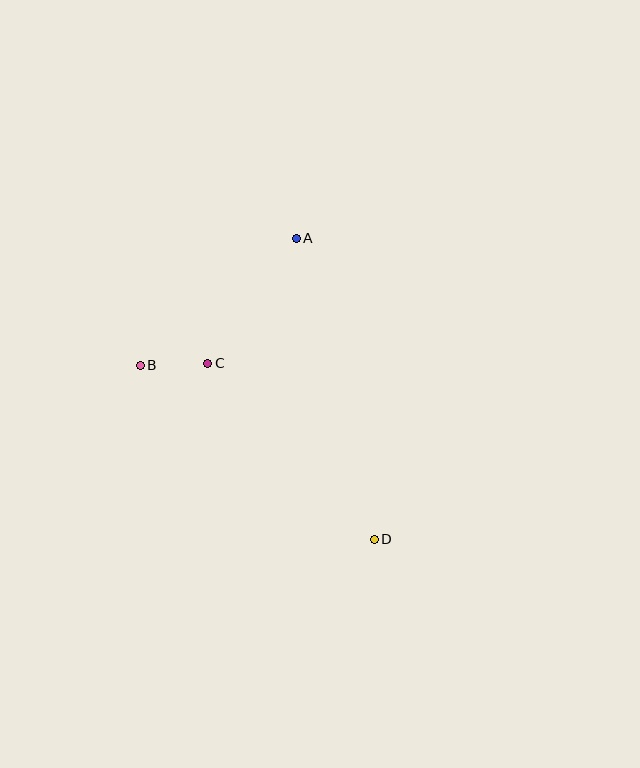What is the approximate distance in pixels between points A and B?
The distance between A and B is approximately 201 pixels.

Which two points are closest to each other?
Points B and C are closest to each other.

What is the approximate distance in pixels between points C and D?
The distance between C and D is approximately 242 pixels.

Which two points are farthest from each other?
Points A and D are farthest from each other.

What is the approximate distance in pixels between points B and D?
The distance between B and D is approximately 292 pixels.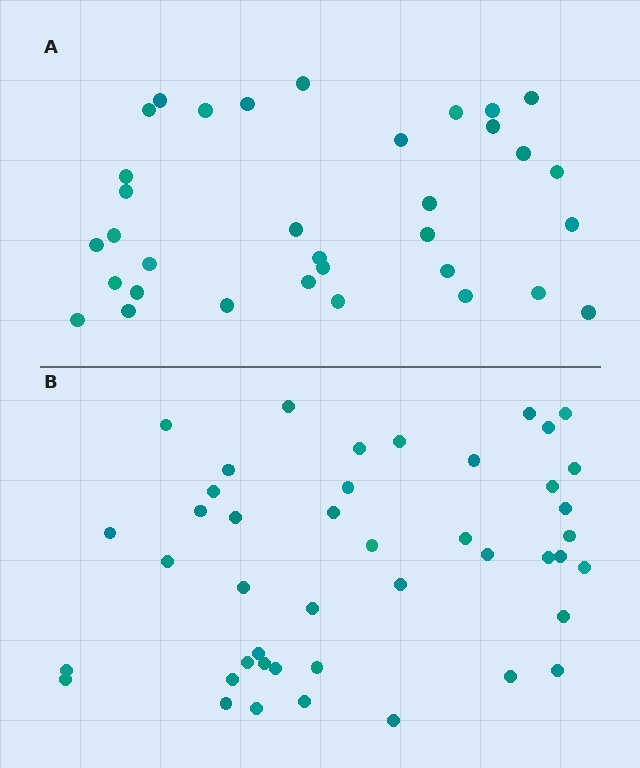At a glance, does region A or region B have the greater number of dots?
Region B (the bottom region) has more dots.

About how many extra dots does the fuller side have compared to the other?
Region B has roughly 10 or so more dots than region A.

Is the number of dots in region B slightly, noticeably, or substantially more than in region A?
Region B has noticeably more, but not dramatically so. The ratio is roughly 1.3 to 1.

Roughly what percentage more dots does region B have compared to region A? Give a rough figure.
About 30% more.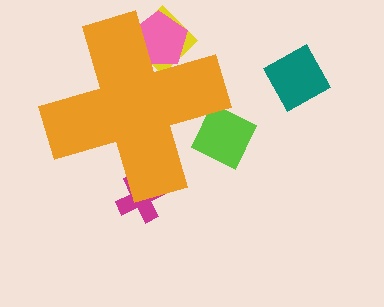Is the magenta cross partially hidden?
Yes, the magenta cross is partially hidden behind the orange cross.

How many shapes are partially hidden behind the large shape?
4 shapes are partially hidden.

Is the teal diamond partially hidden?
No, the teal diamond is fully visible.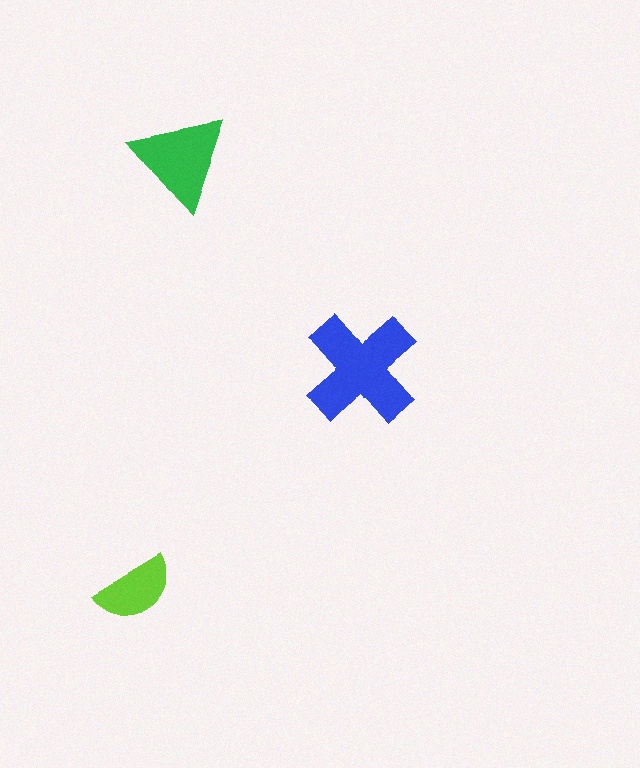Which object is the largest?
The blue cross.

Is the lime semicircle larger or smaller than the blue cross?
Smaller.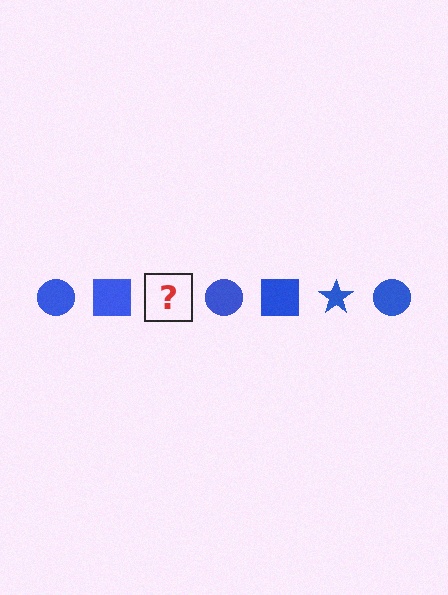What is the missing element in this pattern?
The missing element is a blue star.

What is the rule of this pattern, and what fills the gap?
The rule is that the pattern cycles through circle, square, star shapes in blue. The gap should be filled with a blue star.